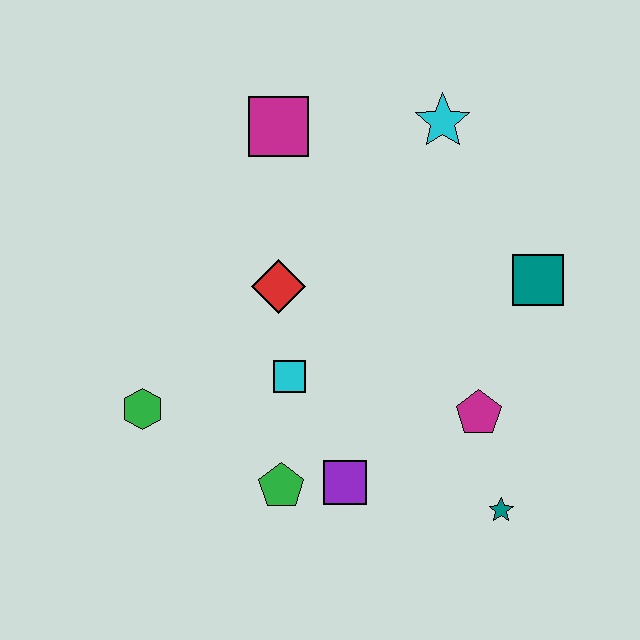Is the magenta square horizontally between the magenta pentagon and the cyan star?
No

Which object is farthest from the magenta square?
The teal star is farthest from the magenta square.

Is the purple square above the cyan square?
No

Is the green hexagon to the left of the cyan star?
Yes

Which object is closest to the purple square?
The green pentagon is closest to the purple square.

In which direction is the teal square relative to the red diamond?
The teal square is to the right of the red diamond.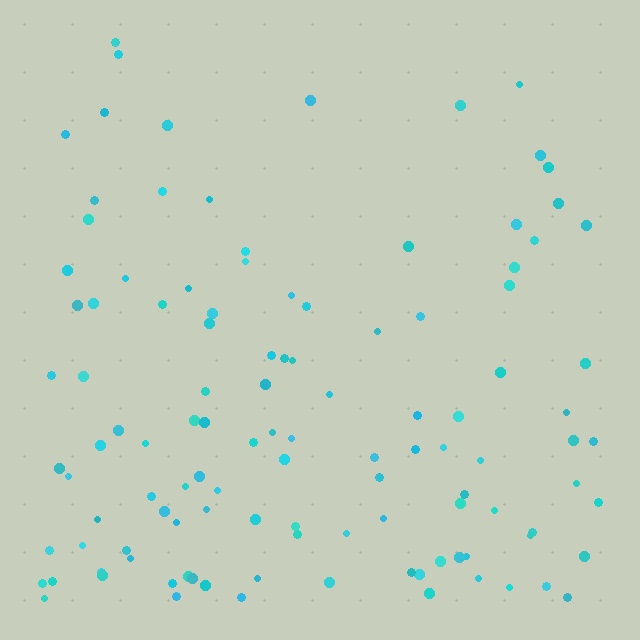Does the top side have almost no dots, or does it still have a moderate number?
Still a moderate number, just noticeably fewer than the bottom.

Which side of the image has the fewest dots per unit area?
The top.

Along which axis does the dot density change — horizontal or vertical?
Vertical.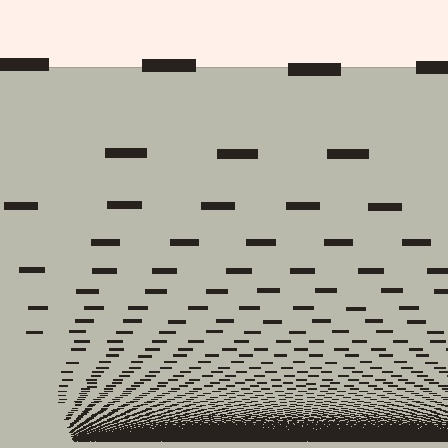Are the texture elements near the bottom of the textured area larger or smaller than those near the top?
Smaller. The gradient is inverted — elements near the bottom are smaller and denser.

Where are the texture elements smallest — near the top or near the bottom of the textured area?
Near the bottom.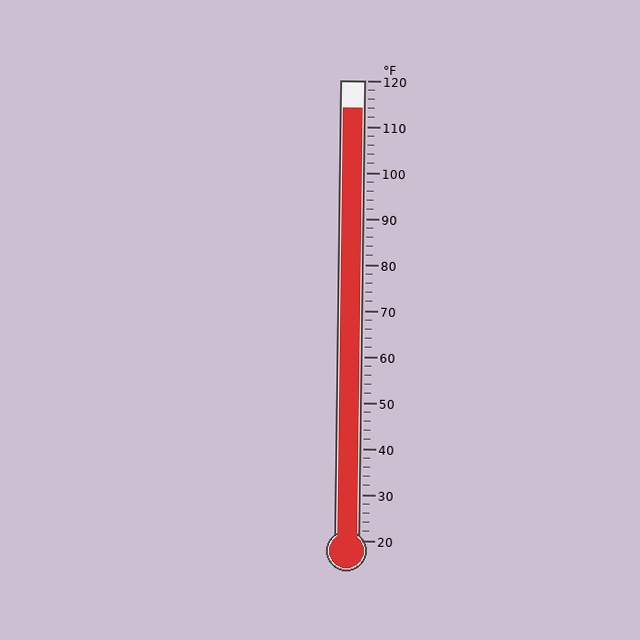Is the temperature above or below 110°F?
The temperature is above 110°F.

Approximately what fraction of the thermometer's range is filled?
The thermometer is filled to approximately 95% of its range.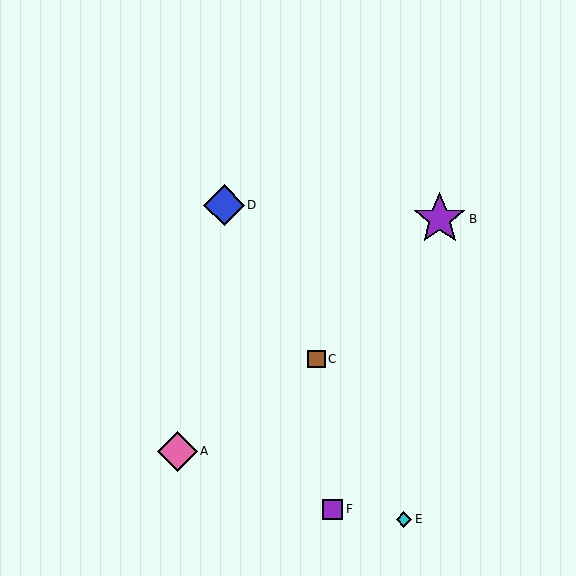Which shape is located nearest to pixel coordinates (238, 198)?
The blue diamond (labeled D) at (224, 205) is nearest to that location.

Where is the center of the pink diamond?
The center of the pink diamond is at (178, 451).